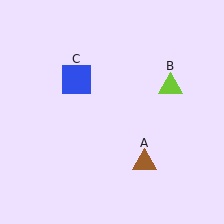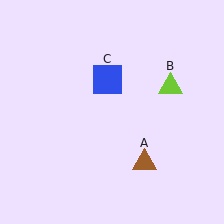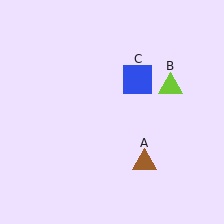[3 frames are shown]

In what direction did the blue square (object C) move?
The blue square (object C) moved right.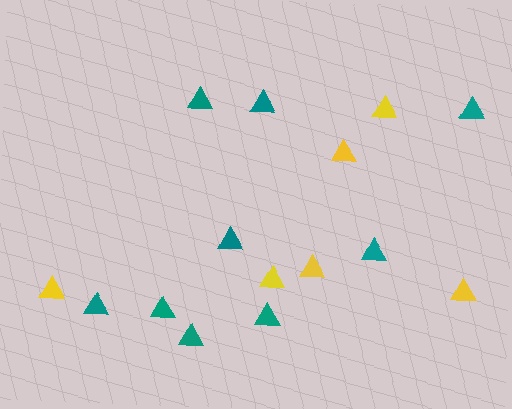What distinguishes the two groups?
There are 2 groups: one group of teal triangles (9) and one group of yellow triangles (6).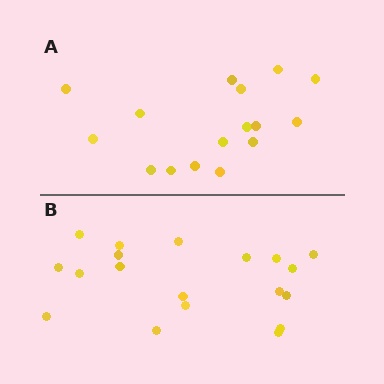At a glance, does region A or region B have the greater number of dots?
Region B (the bottom region) has more dots.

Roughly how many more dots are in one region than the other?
Region B has just a few more — roughly 2 or 3 more dots than region A.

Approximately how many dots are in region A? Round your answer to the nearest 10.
About 20 dots. (The exact count is 16, which rounds to 20.)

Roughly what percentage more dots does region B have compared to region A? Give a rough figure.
About 20% more.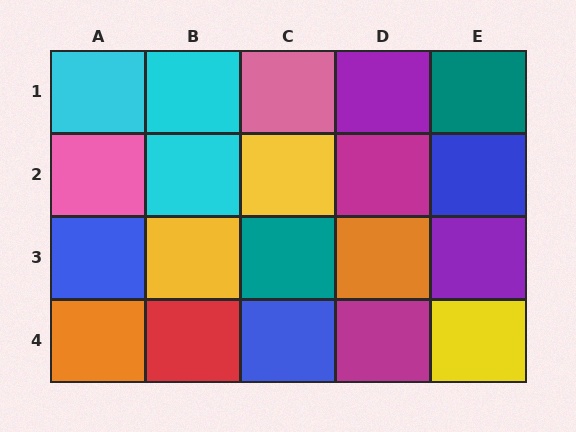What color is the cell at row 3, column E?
Purple.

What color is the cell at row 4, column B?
Red.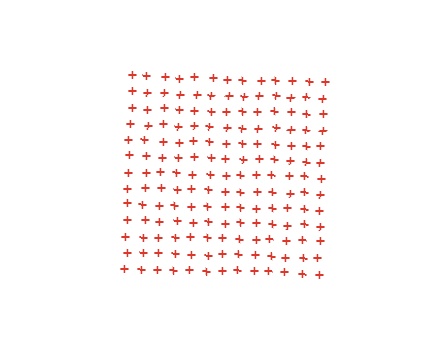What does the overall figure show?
The overall figure shows a square.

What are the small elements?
The small elements are plus signs.